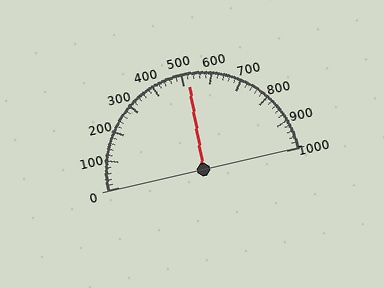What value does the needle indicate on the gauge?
The needle indicates approximately 520.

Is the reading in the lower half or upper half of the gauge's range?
The reading is in the upper half of the range (0 to 1000).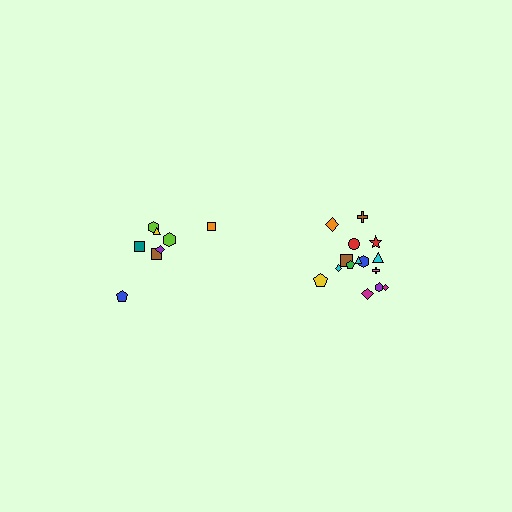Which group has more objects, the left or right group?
The right group.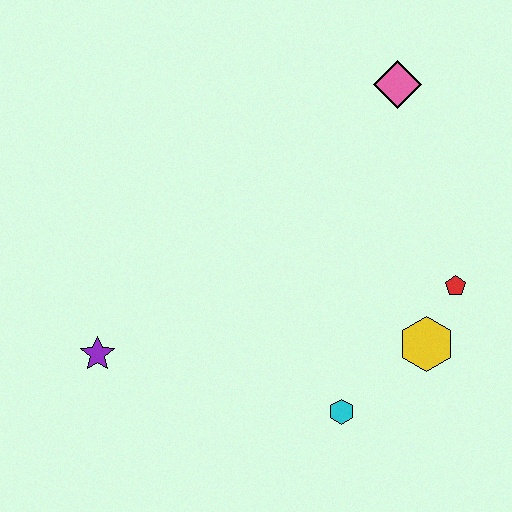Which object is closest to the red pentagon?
The yellow hexagon is closest to the red pentagon.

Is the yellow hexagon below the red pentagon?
Yes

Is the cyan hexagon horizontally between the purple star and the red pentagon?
Yes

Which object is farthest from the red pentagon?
The purple star is farthest from the red pentagon.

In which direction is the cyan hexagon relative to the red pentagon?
The cyan hexagon is below the red pentagon.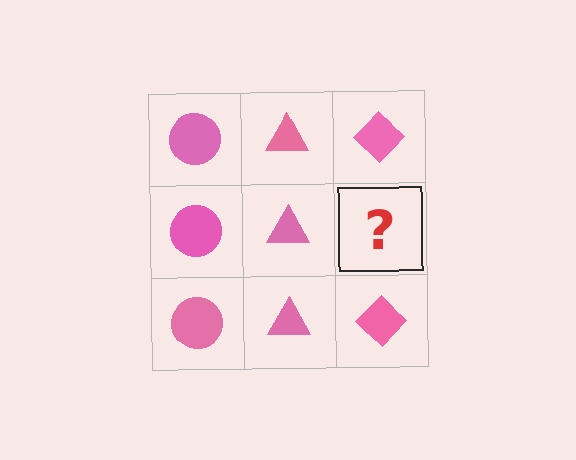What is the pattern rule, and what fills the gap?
The rule is that each column has a consistent shape. The gap should be filled with a pink diamond.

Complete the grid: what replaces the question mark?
The question mark should be replaced with a pink diamond.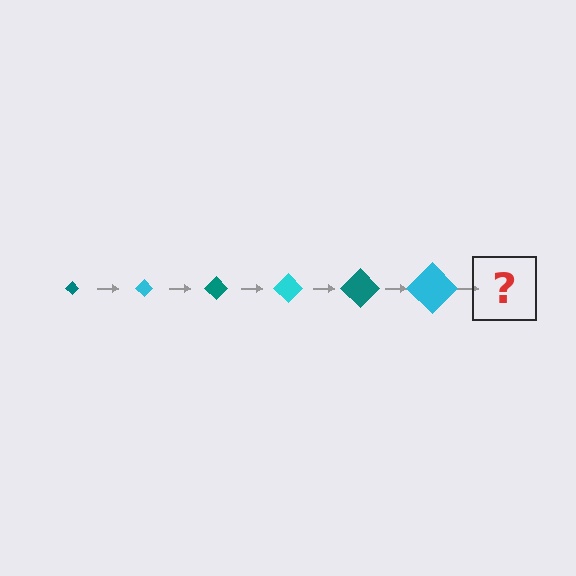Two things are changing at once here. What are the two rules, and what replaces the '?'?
The two rules are that the diamond grows larger each step and the color cycles through teal and cyan. The '?' should be a teal diamond, larger than the previous one.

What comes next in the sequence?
The next element should be a teal diamond, larger than the previous one.